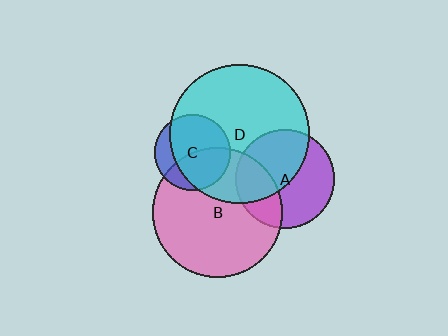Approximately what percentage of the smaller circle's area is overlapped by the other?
Approximately 30%.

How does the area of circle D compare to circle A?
Approximately 2.0 times.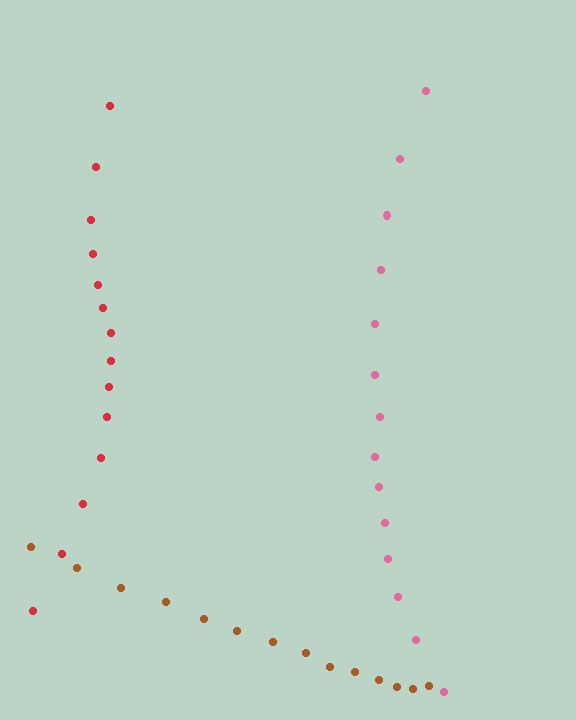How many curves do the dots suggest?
There are 3 distinct paths.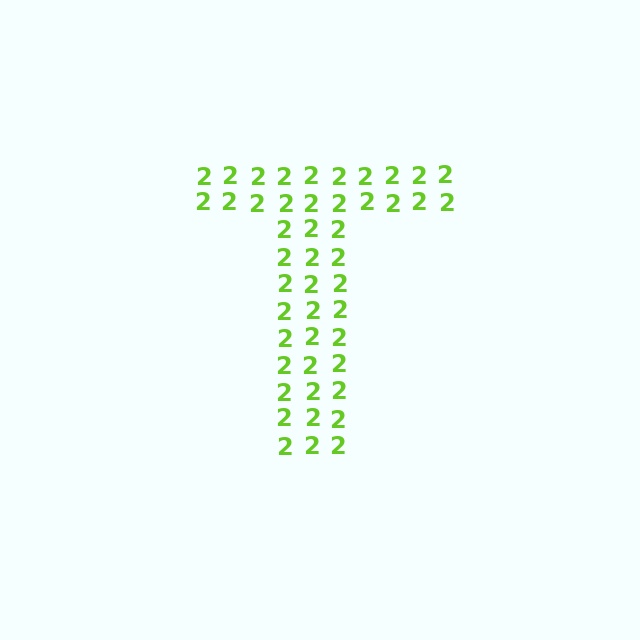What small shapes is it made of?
It is made of small digit 2's.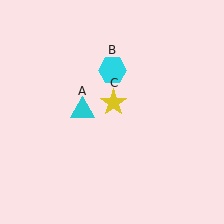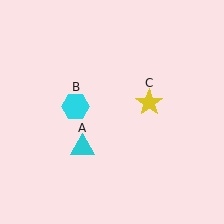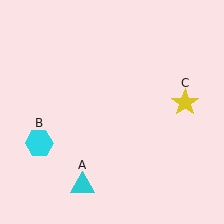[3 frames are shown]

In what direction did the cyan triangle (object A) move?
The cyan triangle (object A) moved down.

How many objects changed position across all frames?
3 objects changed position: cyan triangle (object A), cyan hexagon (object B), yellow star (object C).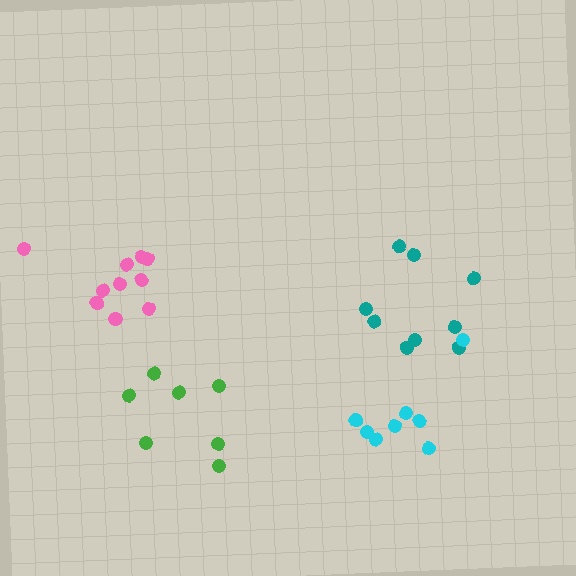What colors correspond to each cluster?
The clusters are colored: teal, green, cyan, pink.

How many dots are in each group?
Group 1: 9 dots, Group 2: 7 dots, Group 3: 8 dots, Group 4: 10 dots (34 total).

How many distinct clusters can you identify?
There are 4 distinct clusters.